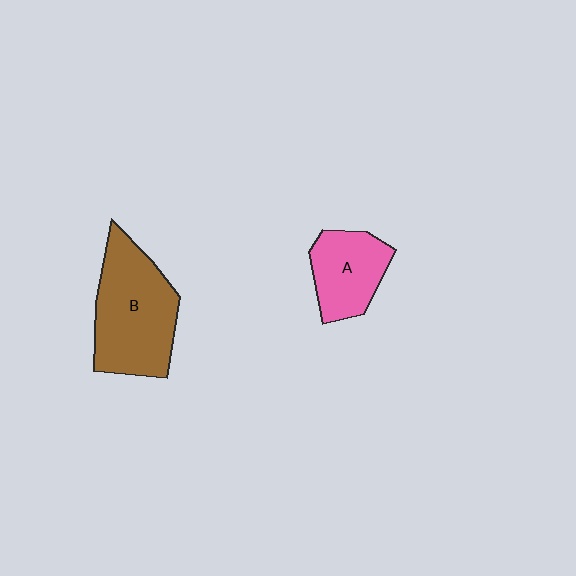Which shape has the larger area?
Shape B (brown).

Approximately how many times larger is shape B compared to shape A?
Approximately 1.7 times.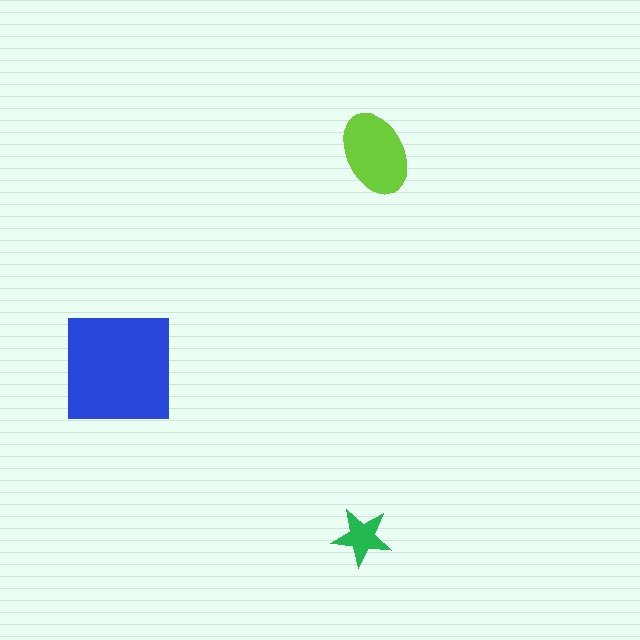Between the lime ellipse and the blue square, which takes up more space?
The blue square.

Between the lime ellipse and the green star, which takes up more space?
The lime ellipse.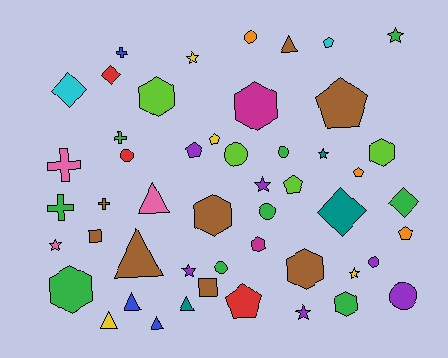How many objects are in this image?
There are 50 objects.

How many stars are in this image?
There are 8 stars.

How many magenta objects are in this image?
There are 2 magenta objects.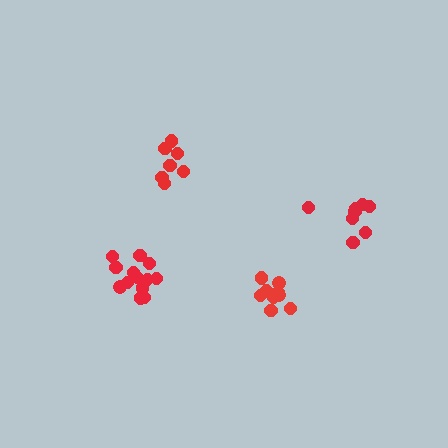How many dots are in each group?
Group 1: 9 dots, Group 2: 7 dots, Group 3: 13 dots, Group 4: 8 dots (37 total).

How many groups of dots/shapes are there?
There are 4 groups.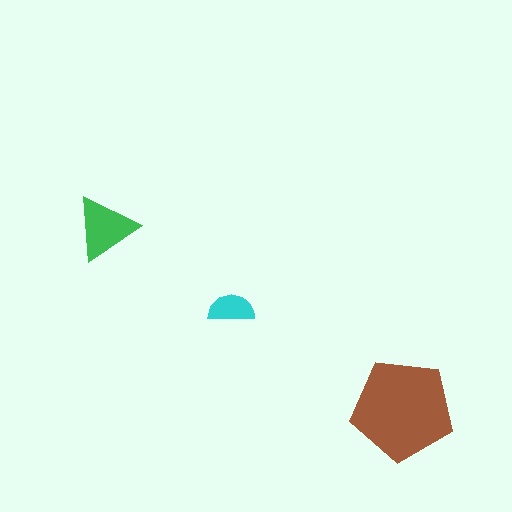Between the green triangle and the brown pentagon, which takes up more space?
The brown pentagon.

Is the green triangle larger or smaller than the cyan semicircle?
Larger.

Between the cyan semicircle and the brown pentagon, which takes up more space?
The brown pentagon.